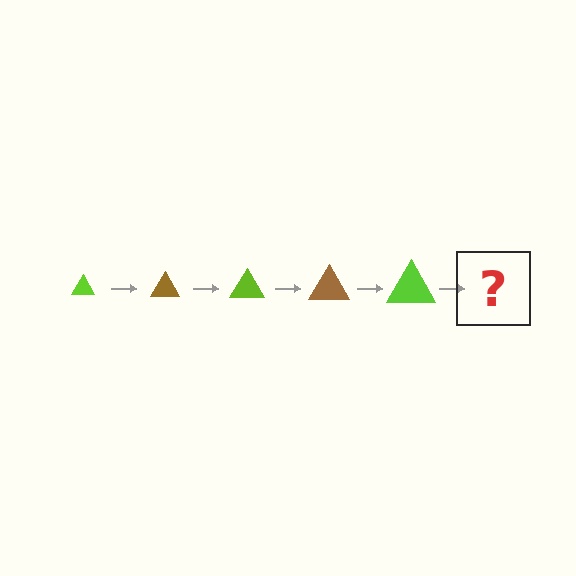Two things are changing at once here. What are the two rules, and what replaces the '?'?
The two rules are that the triangle grows larger each step and the color cycles through lime and brown. The '?' should be a brown triangle, larger than the previous one.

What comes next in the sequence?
The next element should be a brown triangle, larger than the previous one.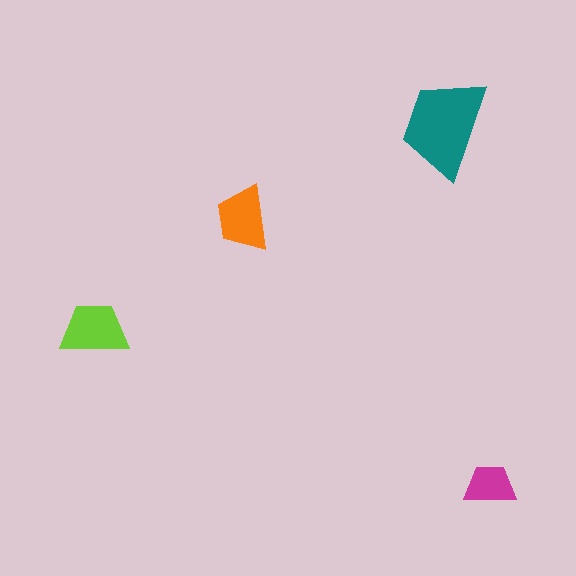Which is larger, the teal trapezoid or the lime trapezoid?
The teal one.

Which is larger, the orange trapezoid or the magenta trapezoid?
The orange one.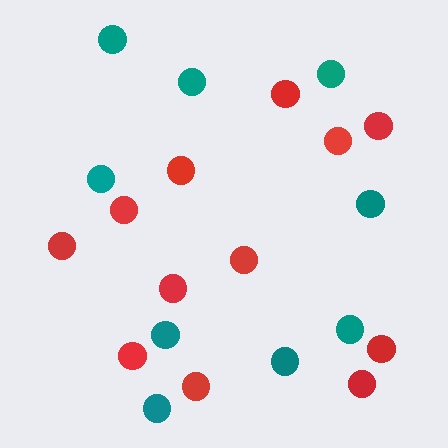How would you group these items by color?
There are 2 groups: one group of teal circles (9) and one group of red circles (12).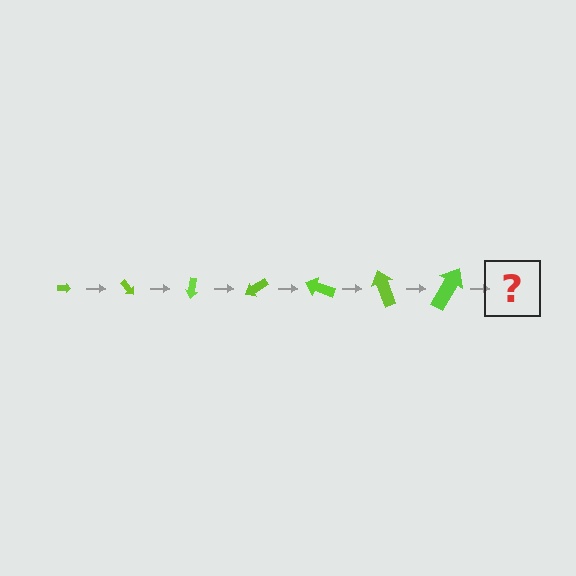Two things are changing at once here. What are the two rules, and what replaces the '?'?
The two rules are that the arrow grows larger each step and it rotates 50 degrees each step. The '?' should be an arrow, larger than the previous one and rotated 350 degrees from the start.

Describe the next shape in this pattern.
It should be an arrow, larger than the previous one and rotated 350 degrees from the start.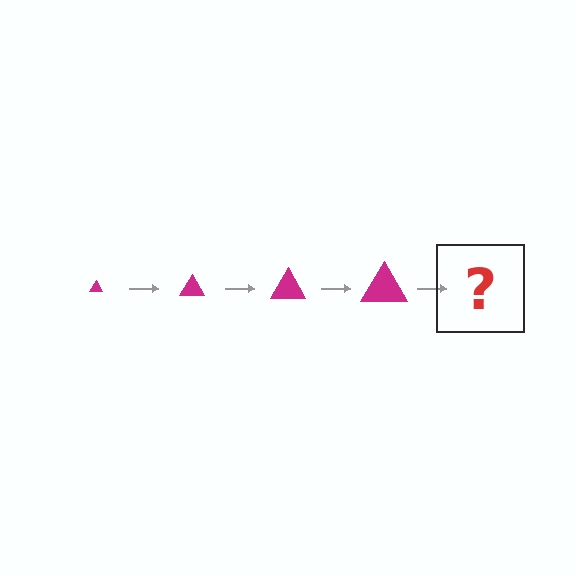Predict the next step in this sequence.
The next step is a magenta triangle, larger than the previous one.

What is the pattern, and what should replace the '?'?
The pattern is that the triangle gets progressively larger each step. The '?' should be a magenta triangle, larger than the previous one.